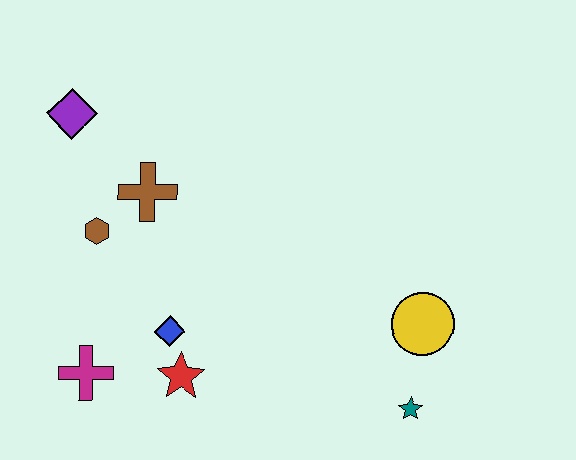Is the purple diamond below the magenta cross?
No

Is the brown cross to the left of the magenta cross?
No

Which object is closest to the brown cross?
The brown hexagon is closest to the brown cross.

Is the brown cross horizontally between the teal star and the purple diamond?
Yes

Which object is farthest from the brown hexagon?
The teal star is farthest from the brown hexagon.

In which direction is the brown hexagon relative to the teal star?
The brown hexagon is to the left of the teal star.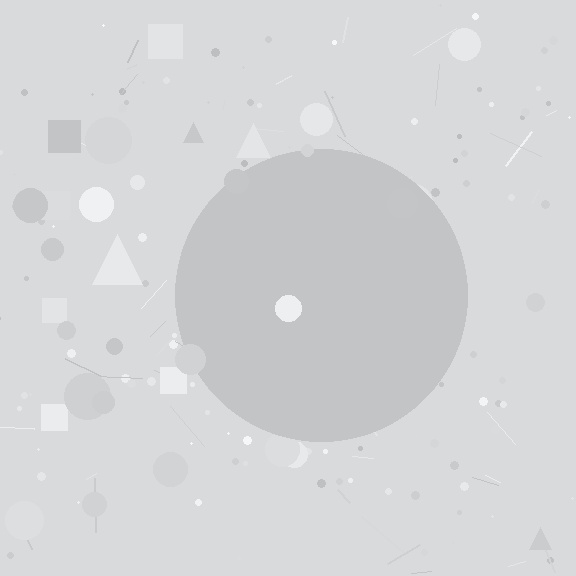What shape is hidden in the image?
A circle is hidden in the image.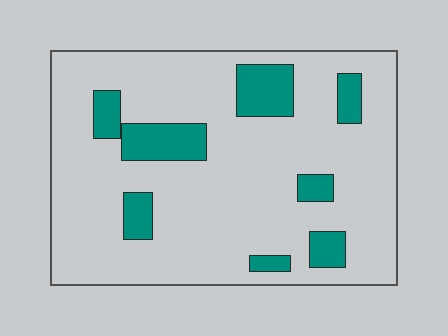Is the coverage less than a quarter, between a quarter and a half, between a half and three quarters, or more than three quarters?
Less than a quarter.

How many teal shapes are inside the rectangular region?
8.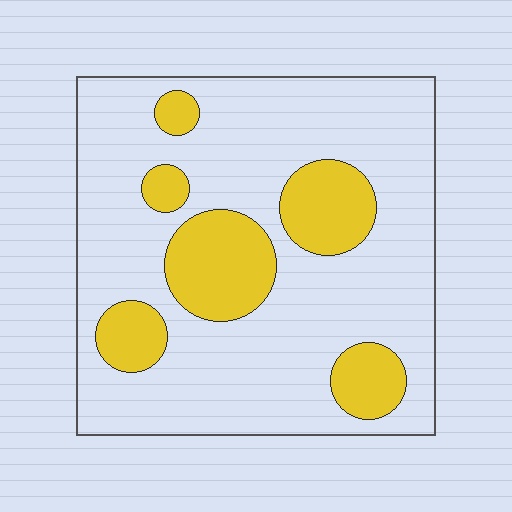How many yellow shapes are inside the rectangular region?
6.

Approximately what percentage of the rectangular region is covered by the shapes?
Approximately 25%.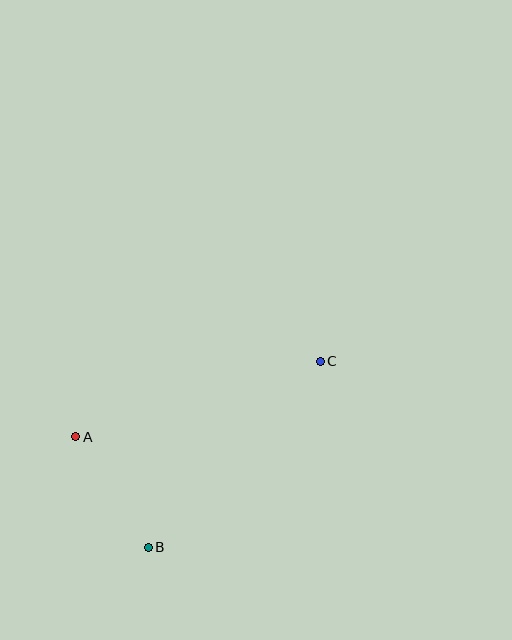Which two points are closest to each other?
Points A and B are closest to each other.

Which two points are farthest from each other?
Points A and C are farthest from each other.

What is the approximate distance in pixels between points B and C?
The distance between B and C is approximately 253 pixels.